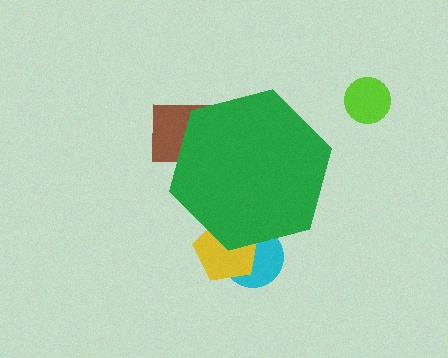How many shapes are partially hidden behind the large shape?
4 shapes are partially hidden.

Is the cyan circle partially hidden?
Yes, the cyan circle is partially hidden behind the green hexagon.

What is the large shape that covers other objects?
A green hexagon.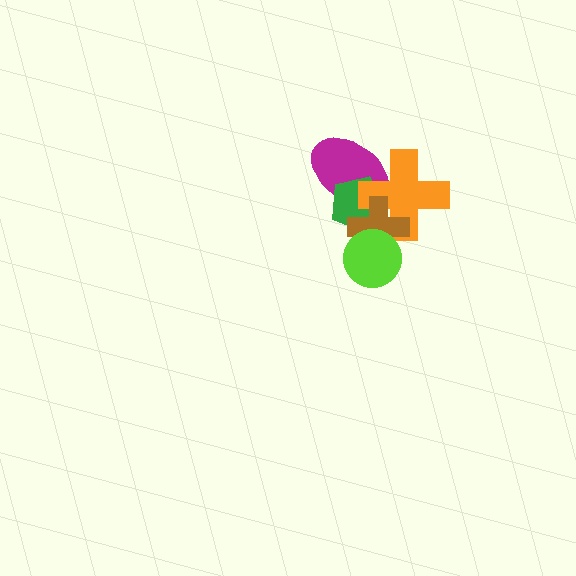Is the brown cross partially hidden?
Yes, it is partially covered by another shape.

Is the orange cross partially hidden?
Yes, it is partially covered by another shape.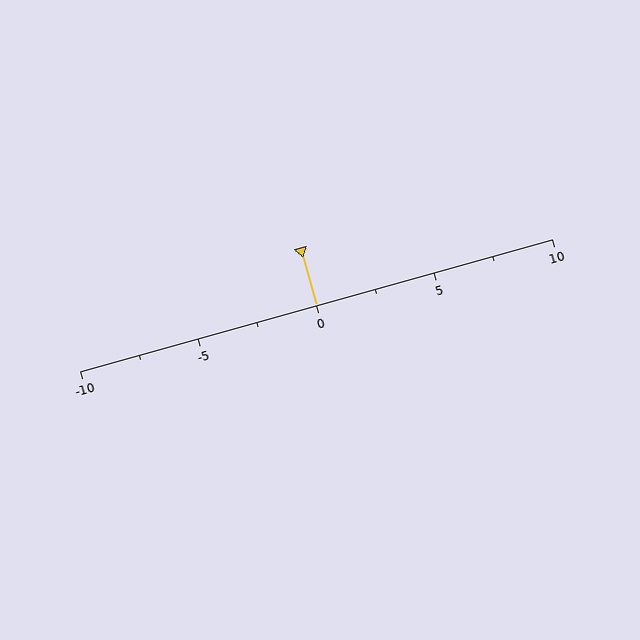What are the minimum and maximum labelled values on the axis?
The axis runs from -10 to 10.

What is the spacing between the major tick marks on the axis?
The major ticks are spaced 5 apart.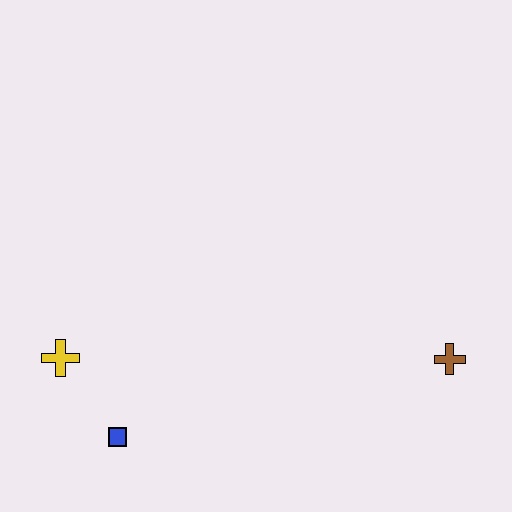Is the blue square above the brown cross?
No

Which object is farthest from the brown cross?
The yellow cross is farthest from the brown cross.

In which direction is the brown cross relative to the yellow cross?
The brown cross is to the right of the yellow cross.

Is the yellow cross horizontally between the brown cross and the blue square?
No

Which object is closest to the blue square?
The yellow cross is closest to the blue square.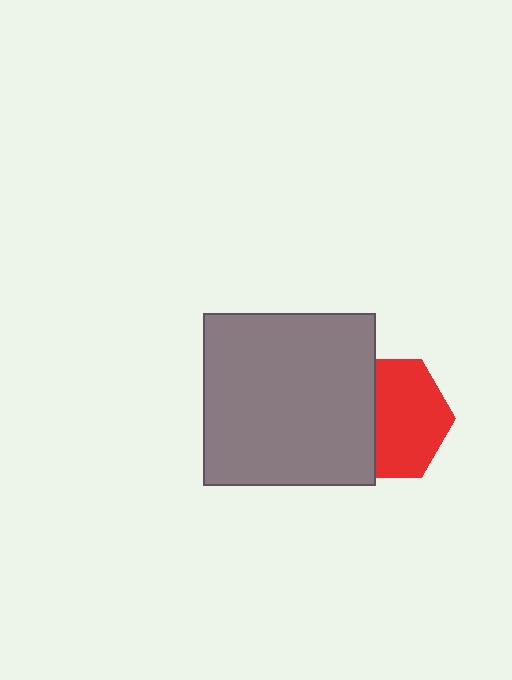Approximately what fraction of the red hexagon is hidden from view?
Roughly 38% of the red hexagon is hidden behind the gray square.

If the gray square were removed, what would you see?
You would see the complete red hexagon.